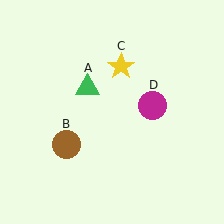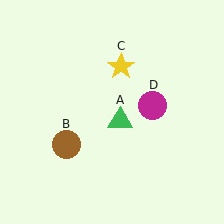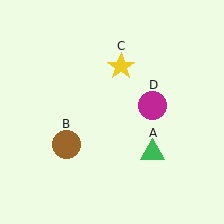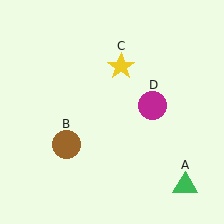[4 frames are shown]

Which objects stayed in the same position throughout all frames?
Brown circle (object B) and yellow star (object C) and magenta circle (object D) remained stationary.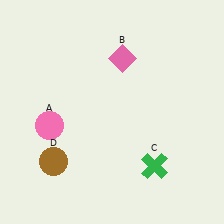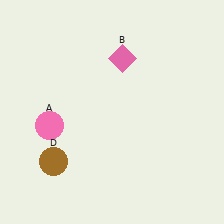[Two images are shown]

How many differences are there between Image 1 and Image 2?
There is 1 difference between the two images.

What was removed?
The green cross (C) was removed in Image 2.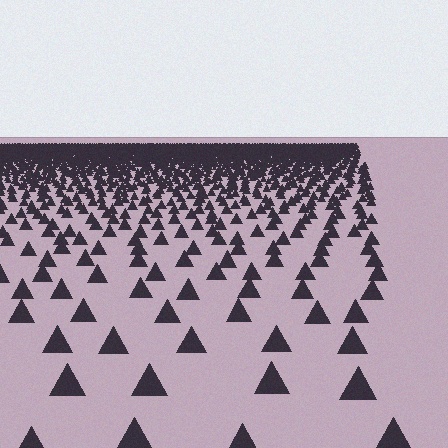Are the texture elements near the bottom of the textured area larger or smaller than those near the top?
Larger. Near the bottom, elements are closer to the viewer and appear at a bigger on-screen size.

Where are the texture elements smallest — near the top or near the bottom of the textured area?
Near the top.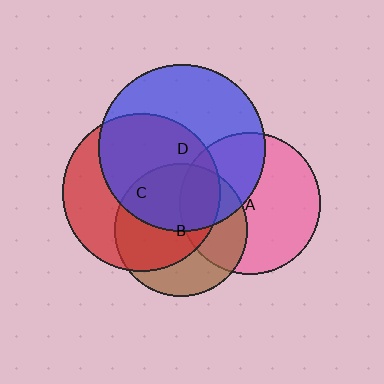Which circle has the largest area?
Circle D (blue).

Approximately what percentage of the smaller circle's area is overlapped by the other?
Approximately 55%.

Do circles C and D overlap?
Yes.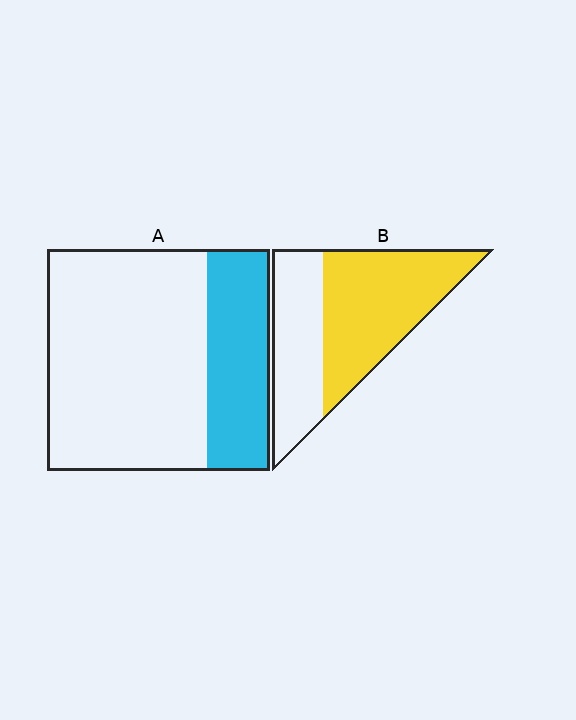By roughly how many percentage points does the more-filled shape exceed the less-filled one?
By roughly 30 percentage points (B over A).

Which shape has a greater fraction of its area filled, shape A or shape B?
Shape B.